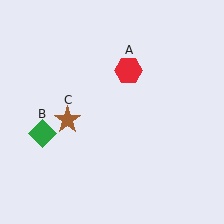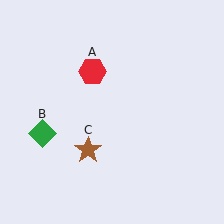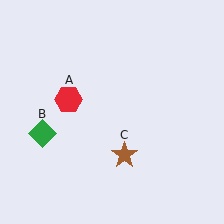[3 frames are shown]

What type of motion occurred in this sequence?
The red hexagon (object A), brown star (object C) rotated counterclockwise around the center of the scene.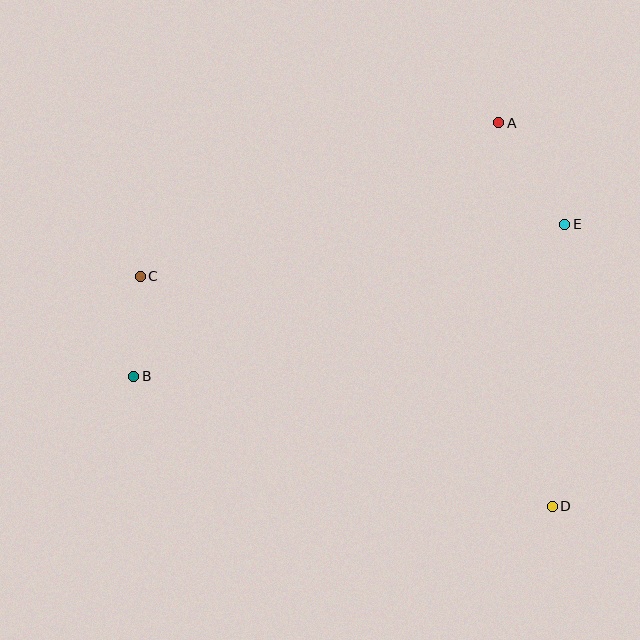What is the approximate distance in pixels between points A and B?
The distance between A and B is approximately 444 pixels.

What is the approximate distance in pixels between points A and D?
The distance between A and D is approximately 387 pixels.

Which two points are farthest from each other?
Points C and D are farthest from each other.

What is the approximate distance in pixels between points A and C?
The distance between A and C is approximately 390 pixels.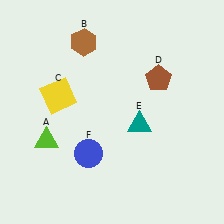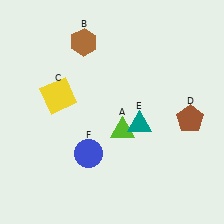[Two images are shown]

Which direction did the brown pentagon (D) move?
The brown pentagon (D) moved down.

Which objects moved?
The objects that moved are: the lime triangle (A), the brown pentagon (D).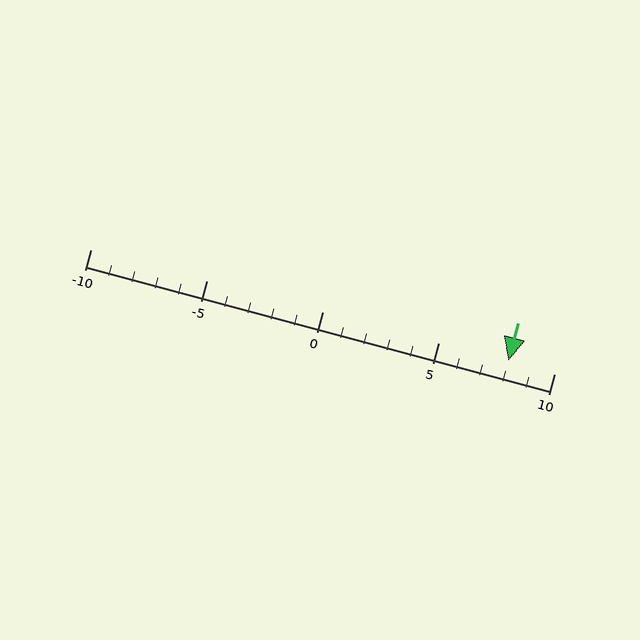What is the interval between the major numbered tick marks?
The major tick marks are spaced 5 units apart.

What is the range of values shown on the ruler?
The ruler shows values from -10 to 10.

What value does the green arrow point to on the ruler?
The green arrow points to approximately 8.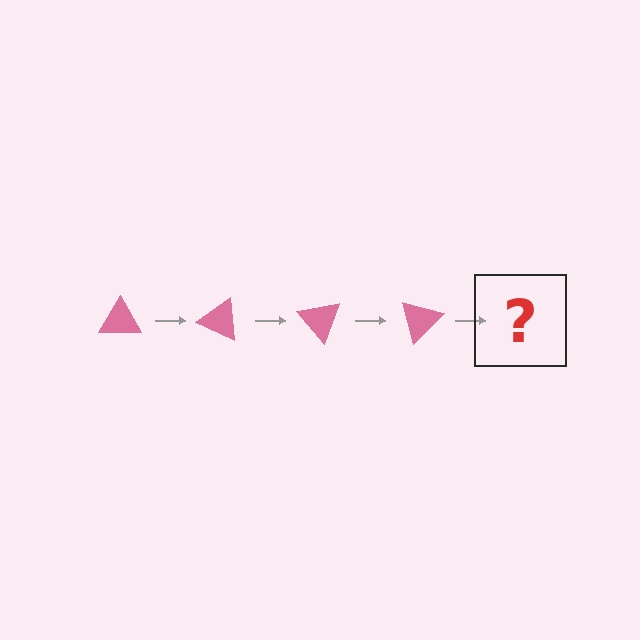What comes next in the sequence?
The next element should be a pink triangle rotated 100 degrees.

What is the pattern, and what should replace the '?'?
The pattern is that the triangle rotates 25 degrees each step. The '?' should be a pink triangle rotated 100 degrees.